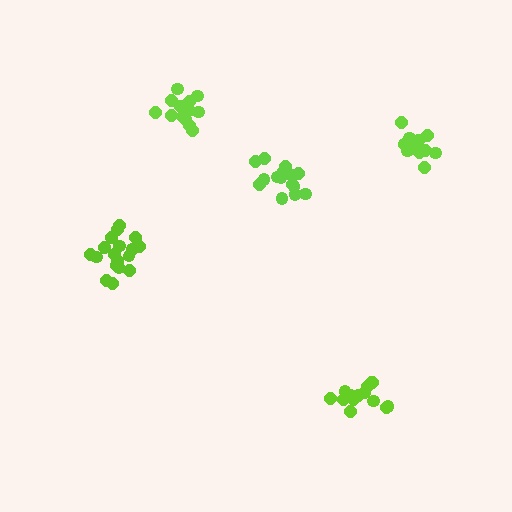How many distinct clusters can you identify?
There are 5 distinct clusters.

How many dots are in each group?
Group 1: 14 dots, Group 2: 17 dots, Group 3: 18 dots, Group 4: 14 dots, Group 5: 13 dots (76 total).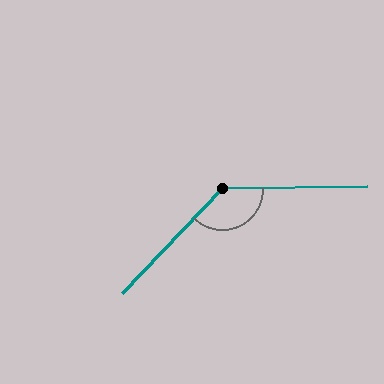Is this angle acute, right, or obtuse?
It is obtuse.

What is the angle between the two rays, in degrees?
Approximately 135 degrees.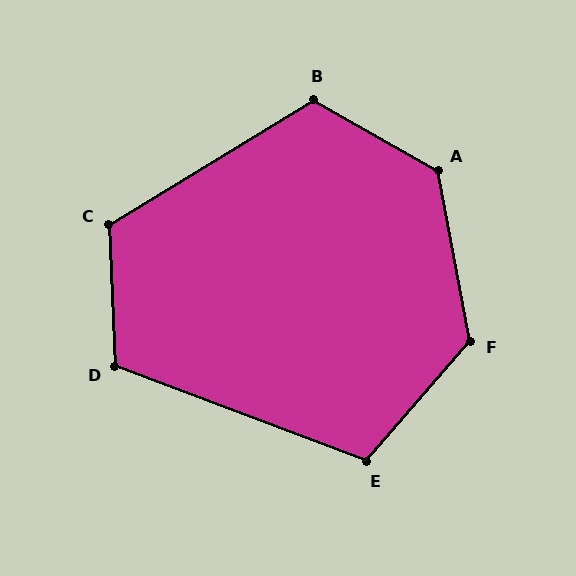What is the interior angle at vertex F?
Approximately 128 degrees (obtuse).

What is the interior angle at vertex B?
Approximately 119 degrees (obtuse).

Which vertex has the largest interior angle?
A, at approximately 131 degrees.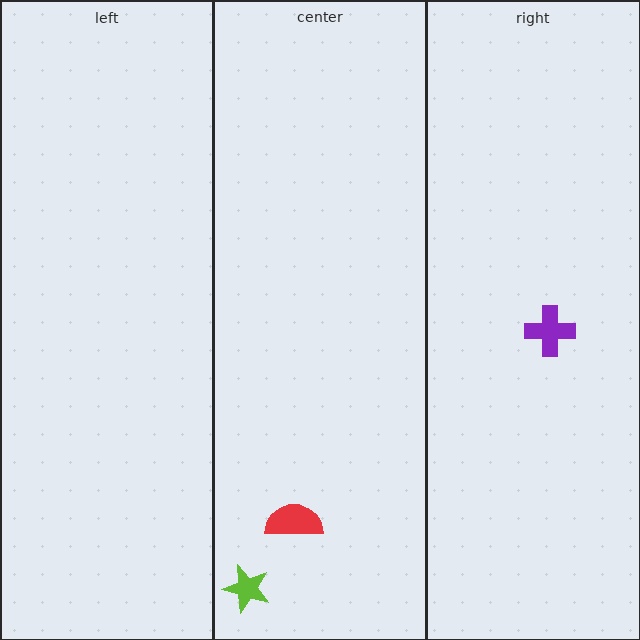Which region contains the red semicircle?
The center region.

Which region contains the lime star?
The center region.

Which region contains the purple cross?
The right region.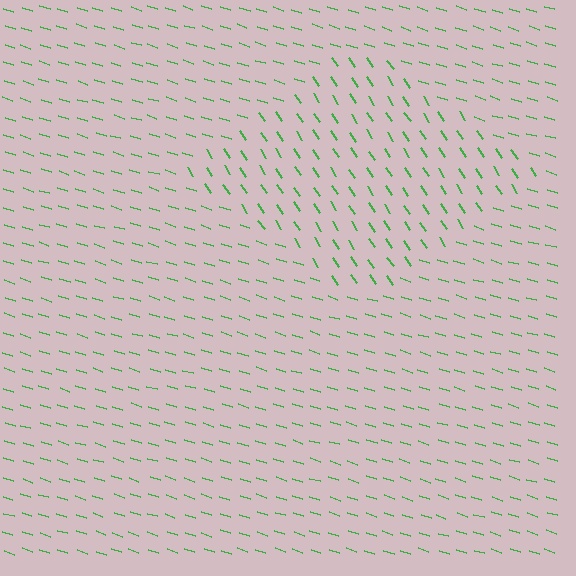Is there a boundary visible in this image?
Yes, there is a texture boundary formed by a change in line orientation.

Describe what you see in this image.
The image is filled with small green line segments. A diamond region in the image has lines oriented differently from the surrounding lines, creating a visible texture boundary.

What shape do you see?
I see a diamond.